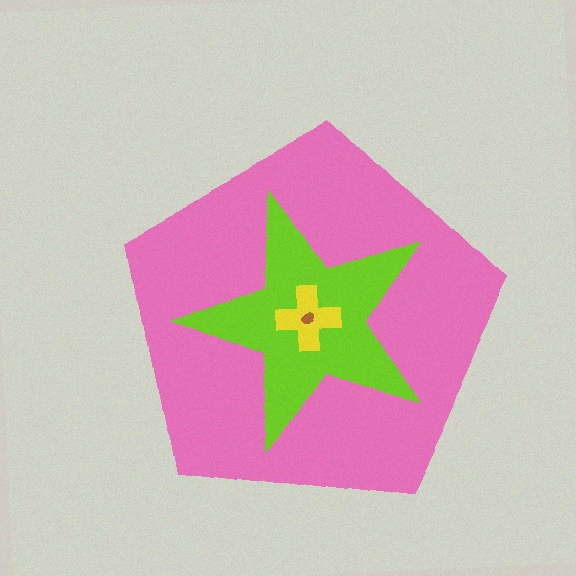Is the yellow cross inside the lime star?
Yes.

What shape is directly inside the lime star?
The yellow cross.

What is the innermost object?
The brown ellipse.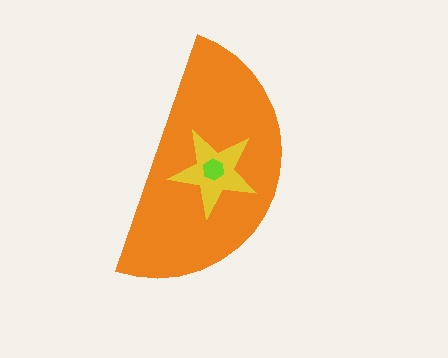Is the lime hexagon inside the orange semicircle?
Yes.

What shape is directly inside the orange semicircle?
The yellow star.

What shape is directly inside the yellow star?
The lime hexagon.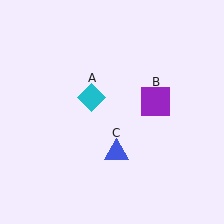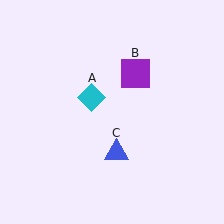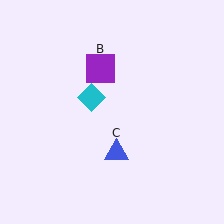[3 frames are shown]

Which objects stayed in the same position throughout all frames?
Cyan diamond (object A) and blue triangle (object C) remained stationary.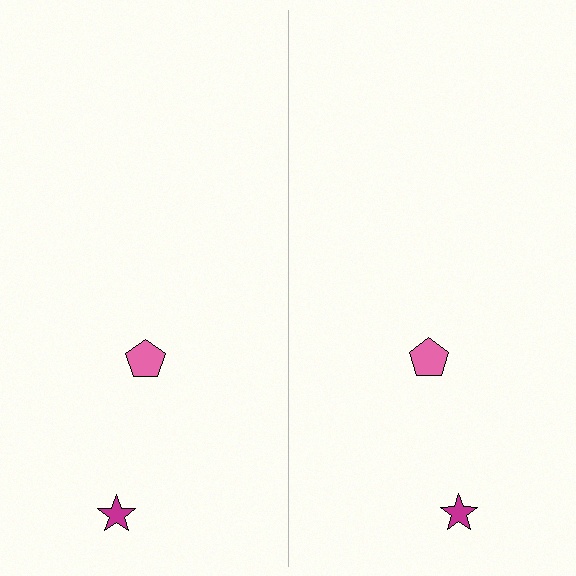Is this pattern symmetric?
Yes, this pattern has bilateral (reflection) symmetry.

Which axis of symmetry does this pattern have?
The pattern has a vertical axis of symmetry running through the center of the image.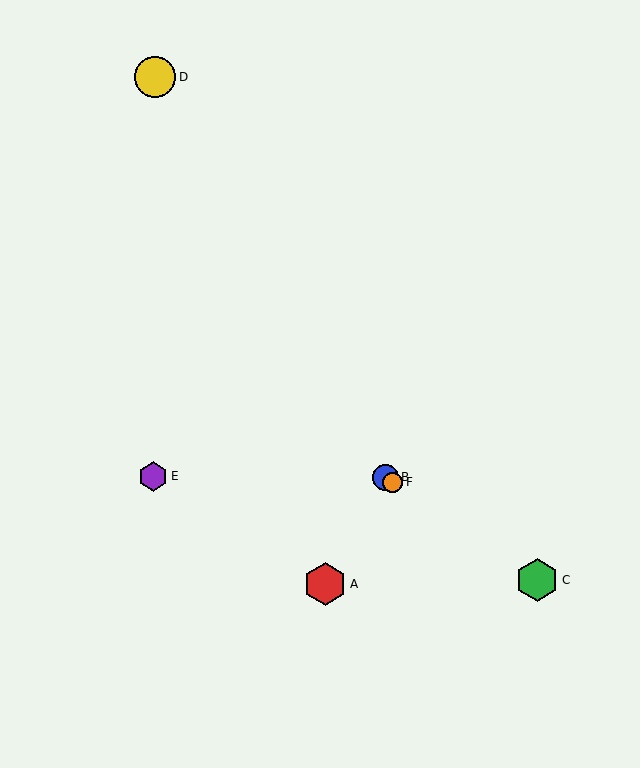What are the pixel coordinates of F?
Object F is at (393, 482).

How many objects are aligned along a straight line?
3 objects (B, C, F) are aligned along a straight line.